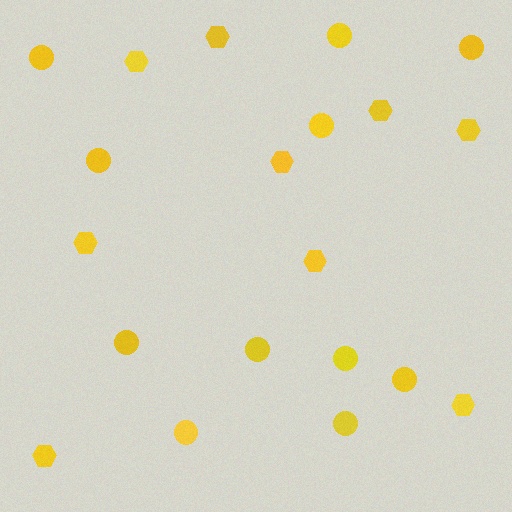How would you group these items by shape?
There are 2 groups: one group of hexagons (9) and one group of circles (11).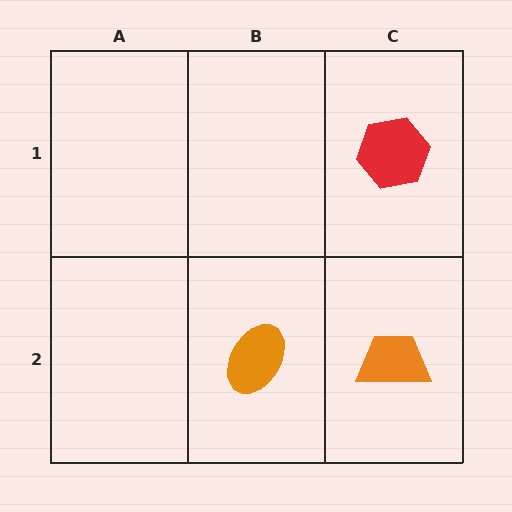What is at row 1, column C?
A red hexagon.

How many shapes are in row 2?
2 shapes.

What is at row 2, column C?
An orange trapezoid.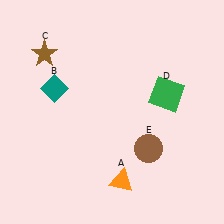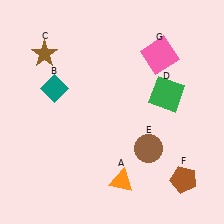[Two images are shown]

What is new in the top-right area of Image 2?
A pink square (G) was added in the top-right area of Image 2.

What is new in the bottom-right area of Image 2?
A brown pentagon (F) was added in the bottom-right area of Image 2.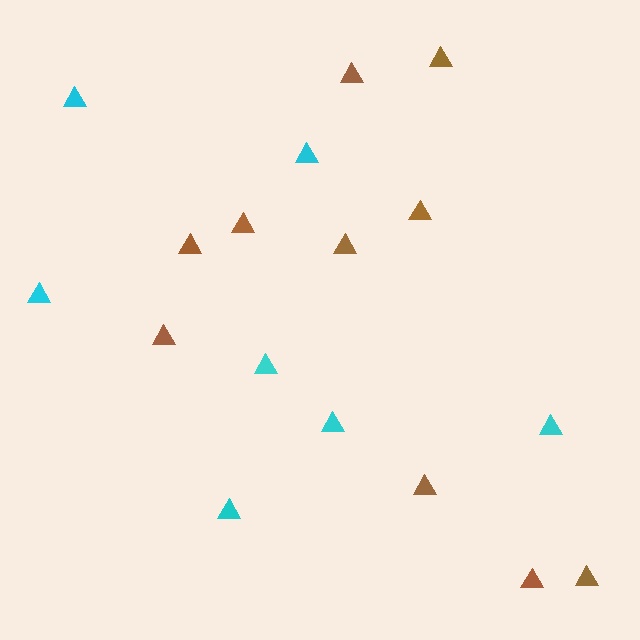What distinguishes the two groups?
There are 2 groups: one group of cyan triangles (7) and one group of brown triangles (10).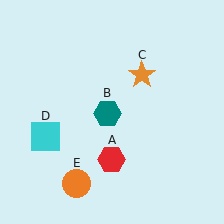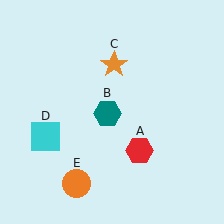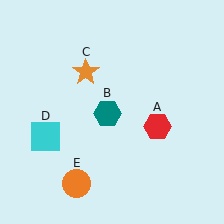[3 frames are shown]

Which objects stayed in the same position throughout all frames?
Teal hexagon (object B) and cyan square (object D) and orange circle (object E) remained stationary.